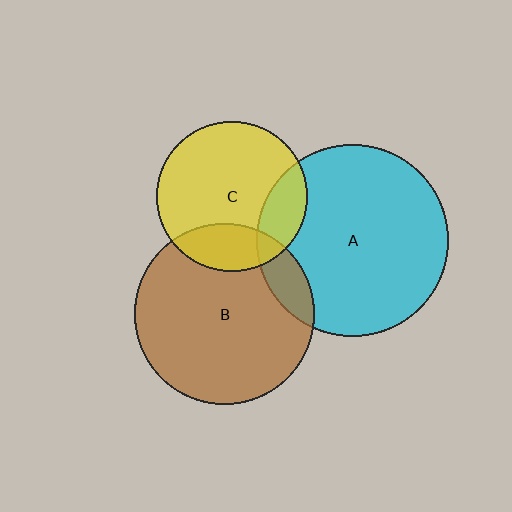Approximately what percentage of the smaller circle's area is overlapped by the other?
Approximately 10%.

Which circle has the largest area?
Circle A (cyan).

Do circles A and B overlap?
Yes.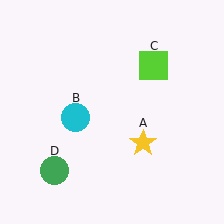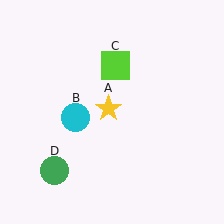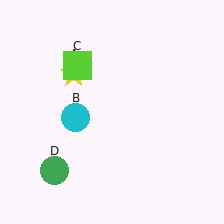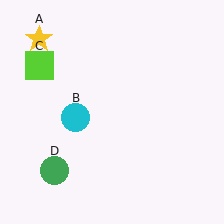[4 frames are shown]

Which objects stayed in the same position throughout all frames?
Cyan circle (object B) and green circle (object D) remained stationary.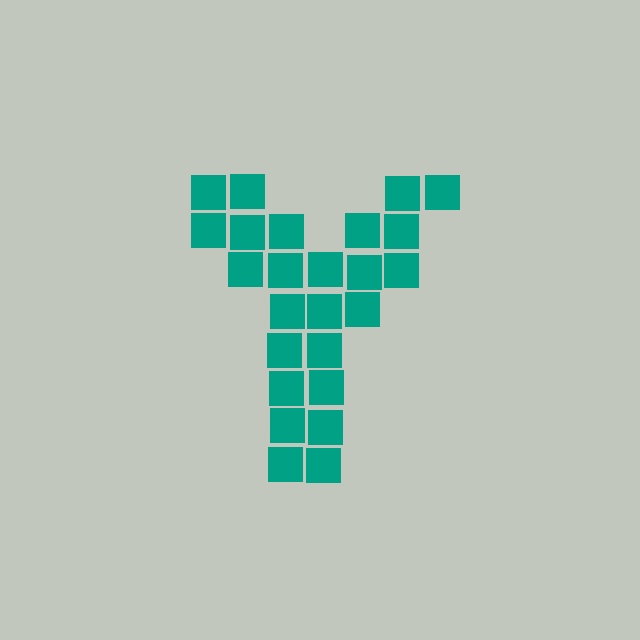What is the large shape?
The large shape is the letter Y.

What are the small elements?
The small elements are squares.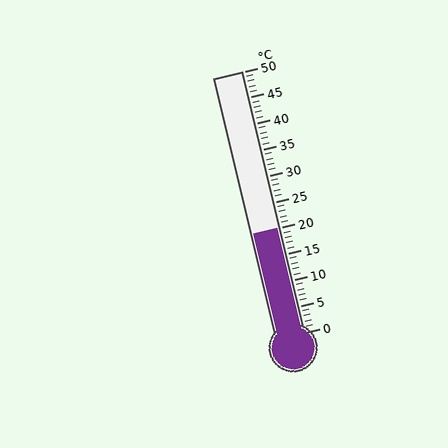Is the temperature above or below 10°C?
The temperature is above 10°C.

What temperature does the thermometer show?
The thermometer shows approximately 20°C.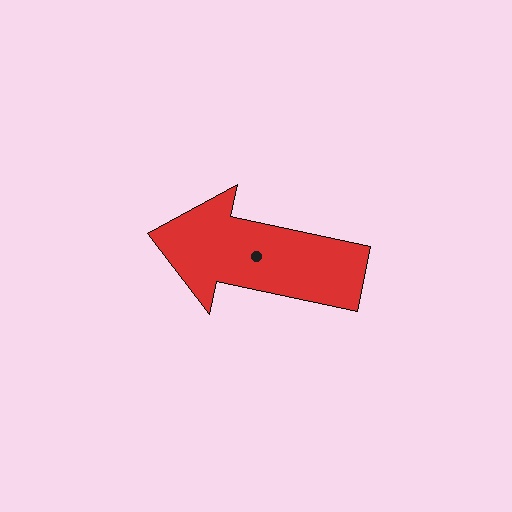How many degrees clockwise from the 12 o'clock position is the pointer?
Approximately 282 degrees.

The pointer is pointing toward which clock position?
Roughly 9 o'clock.